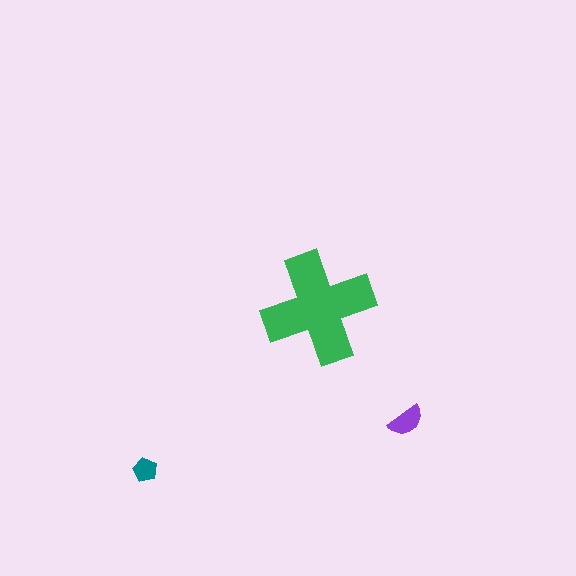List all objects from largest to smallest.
The green cross, the purple semicircle, the teal pentagon.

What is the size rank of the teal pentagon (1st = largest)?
3rd.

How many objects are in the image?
There are 3 objects in the image.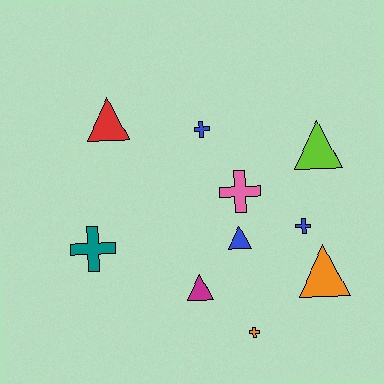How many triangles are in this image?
There are 5 triangles.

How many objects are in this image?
There are 10 objects.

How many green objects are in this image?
There are no green objects.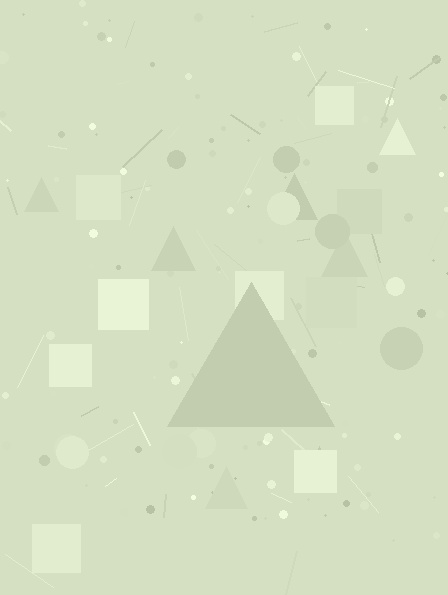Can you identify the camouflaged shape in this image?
The camouflaged shape is a triangle.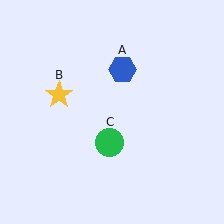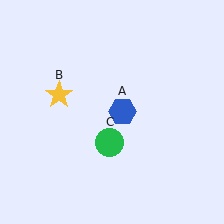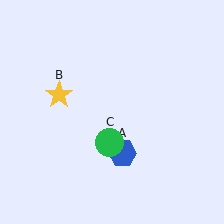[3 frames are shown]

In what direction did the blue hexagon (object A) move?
The blue hexagon (object A) moved down.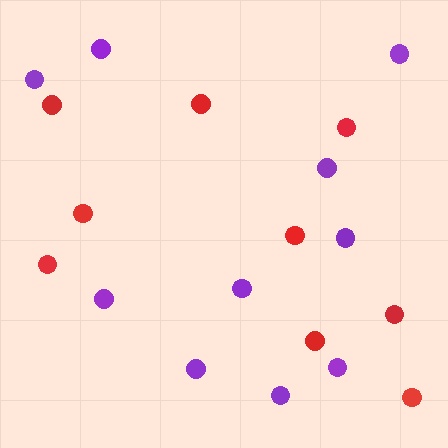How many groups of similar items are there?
There are 2 groups: one group of red circles (9) and one group of purple circles (10).